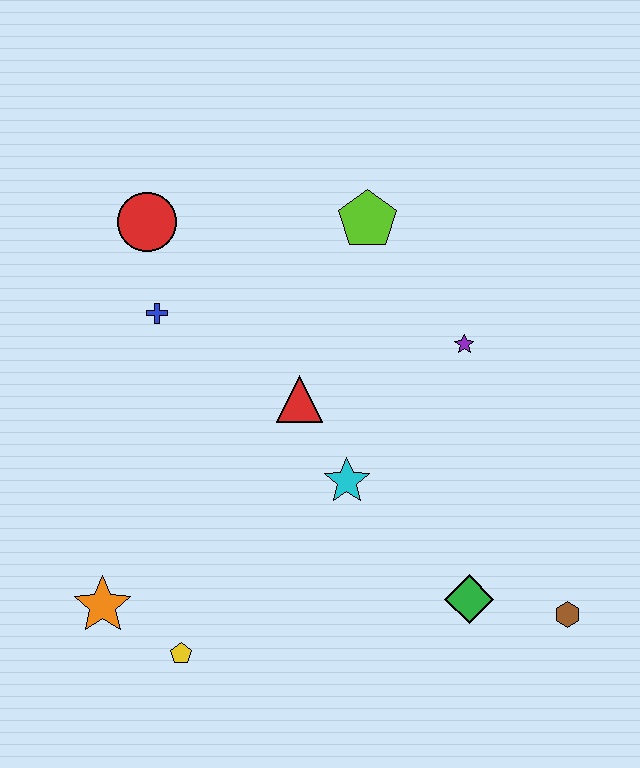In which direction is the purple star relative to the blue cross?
The purple star is to the right of the blue cross.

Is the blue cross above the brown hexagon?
Yes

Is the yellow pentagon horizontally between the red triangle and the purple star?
No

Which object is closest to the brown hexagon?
The green diamond is closest to the brown hexagon.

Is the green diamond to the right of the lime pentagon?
Yes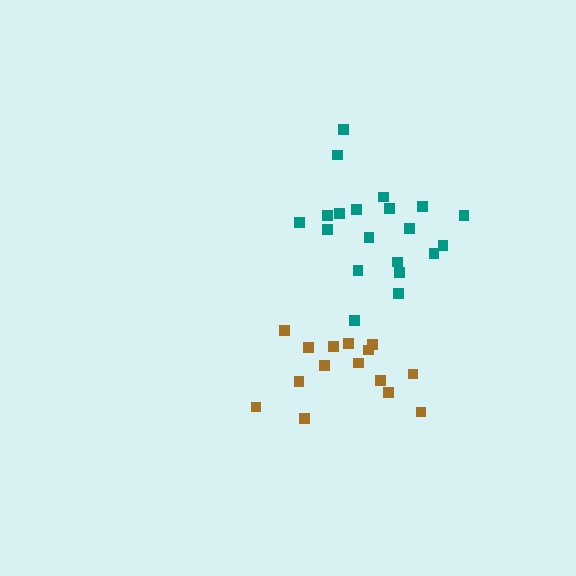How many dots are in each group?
Group 1: 20 dots, Group 2: 15 dots (35 total).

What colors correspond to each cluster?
The clusters are colored: teal, brown.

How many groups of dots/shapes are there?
There are 2 groups.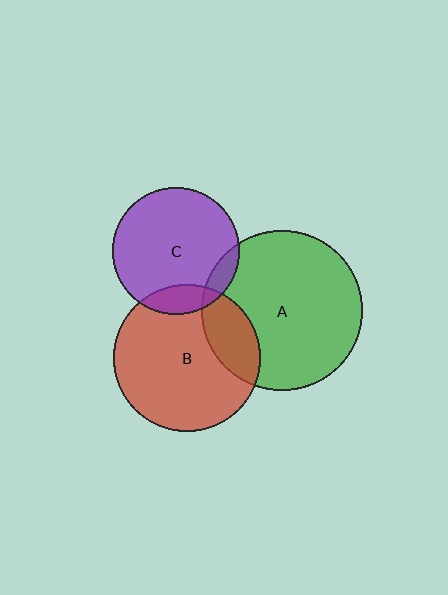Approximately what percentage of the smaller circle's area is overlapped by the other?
Approximately 15%.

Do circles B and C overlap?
Yes.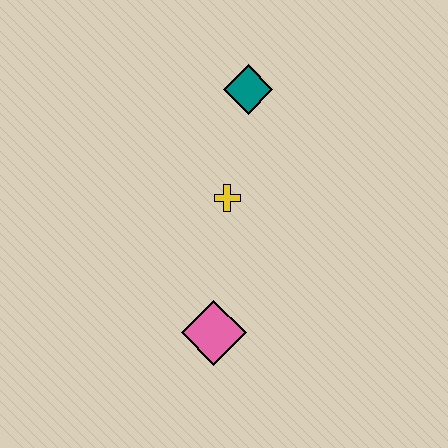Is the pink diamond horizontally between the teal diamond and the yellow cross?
No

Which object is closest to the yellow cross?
The teal diamond is closest to the yellow cross.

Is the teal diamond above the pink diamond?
Yes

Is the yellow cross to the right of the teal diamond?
No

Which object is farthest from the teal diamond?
The pink diamond is farthest from the teal diamond.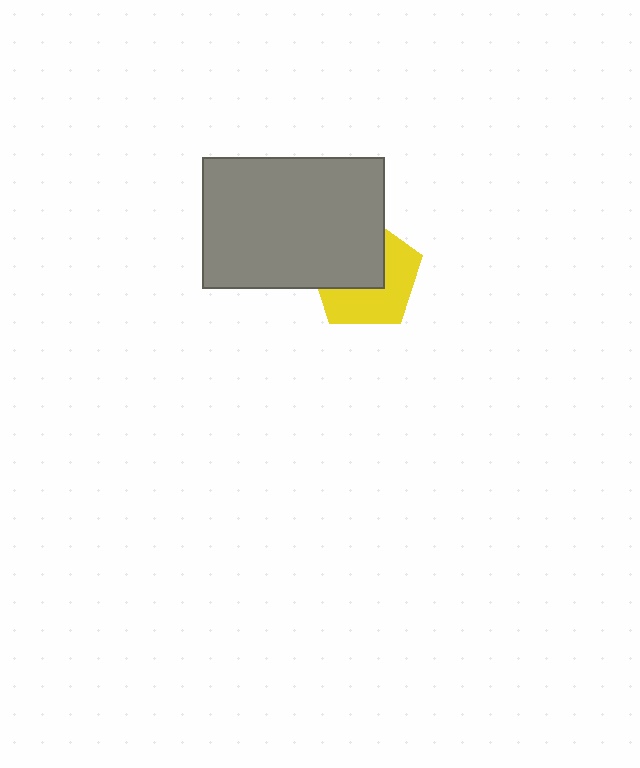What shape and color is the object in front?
The object in front is a gray rectangle.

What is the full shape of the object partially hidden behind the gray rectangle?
The partially hidden object is a yellow pentagon.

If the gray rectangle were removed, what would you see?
You would see the complete yellow pentagon.